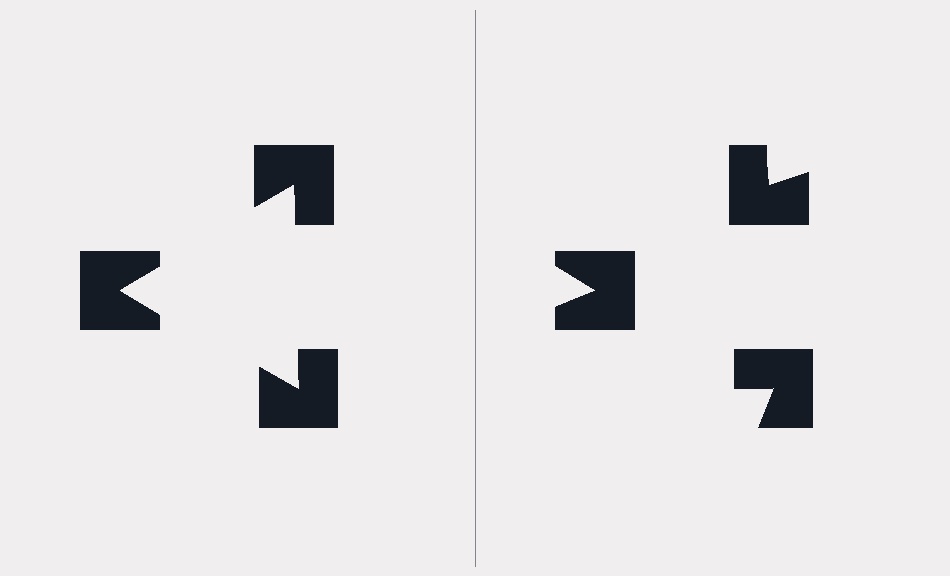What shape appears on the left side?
An illusory triangle.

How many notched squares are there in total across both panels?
6 — 3 on each side.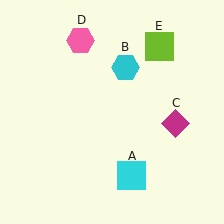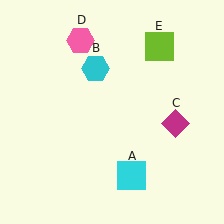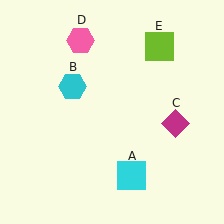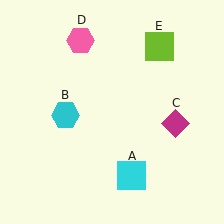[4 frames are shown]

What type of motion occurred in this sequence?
The cyan hexagon (object B) rotated counterclockwise around the center of the scene.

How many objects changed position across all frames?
1 object changed position: cyan hexagon (object B).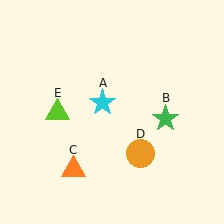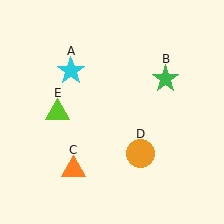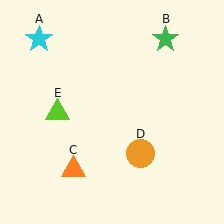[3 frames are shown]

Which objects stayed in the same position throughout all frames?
Orange triangle (object C) and orange circle (object D) and lime triangle (object E) remained stationary.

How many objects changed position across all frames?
2 objects changed position: cyan star (object A), green star (object B).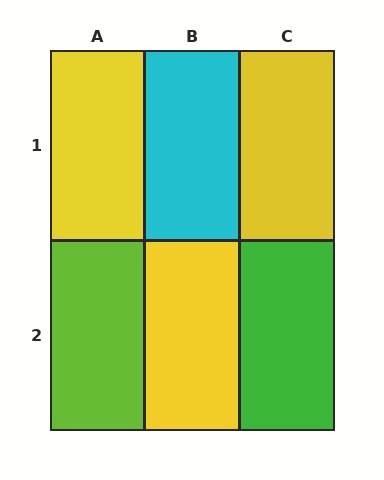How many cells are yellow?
3 cells are yellow.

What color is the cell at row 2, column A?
Lime.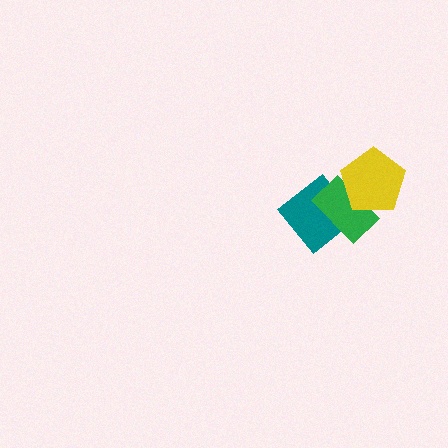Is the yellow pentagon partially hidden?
No, no other shape covers it.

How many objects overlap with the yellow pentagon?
1 object overlaps with the yellow pentagon.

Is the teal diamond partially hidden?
Yes, it is partially covered by another shape.